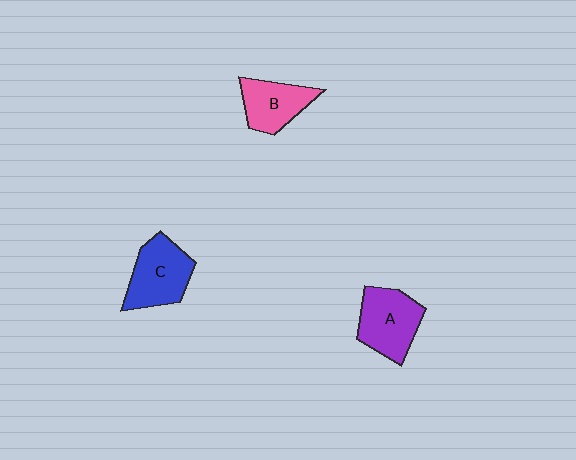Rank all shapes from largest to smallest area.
From largest to smallest: C (blue), A (purple), B (pink).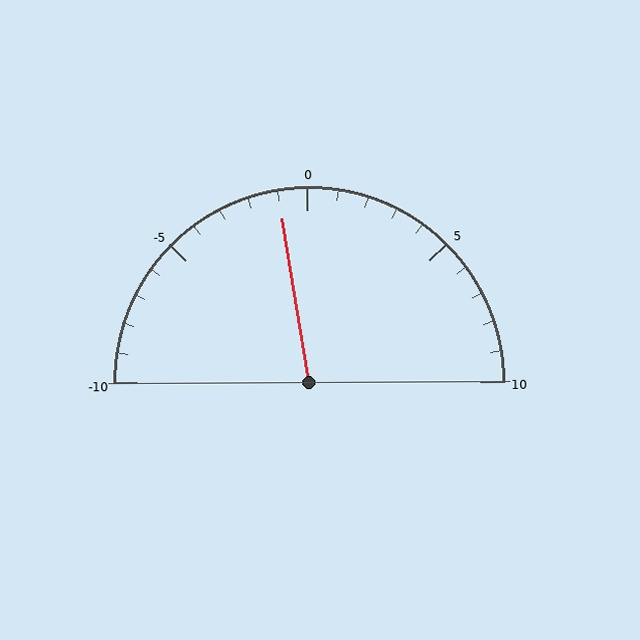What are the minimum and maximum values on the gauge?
The gauge ranges from -10 to 10.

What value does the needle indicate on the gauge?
The needle indicates approximately -1.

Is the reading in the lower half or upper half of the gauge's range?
The reading is in the lower half of the range (-10 to 10).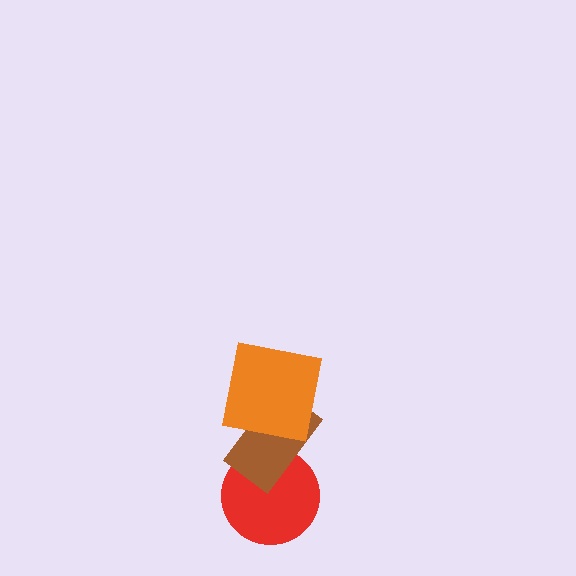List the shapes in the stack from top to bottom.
From top to bottom: the orange square, the brown rectangle, the red circle.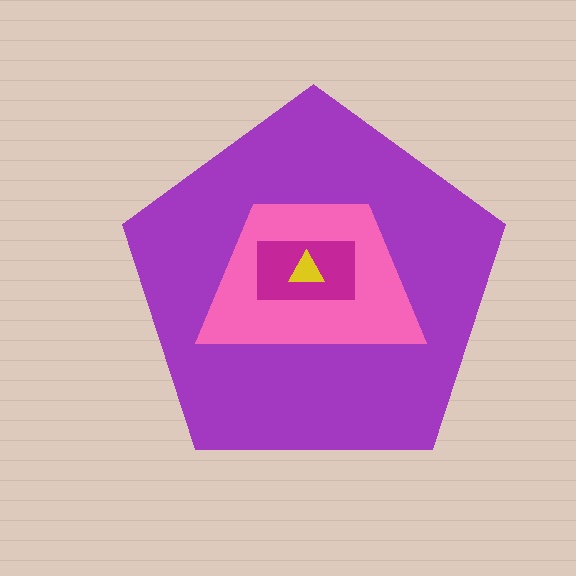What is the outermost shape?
The purple pentagon.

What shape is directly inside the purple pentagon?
The pink trapezoid.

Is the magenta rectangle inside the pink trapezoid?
Yes.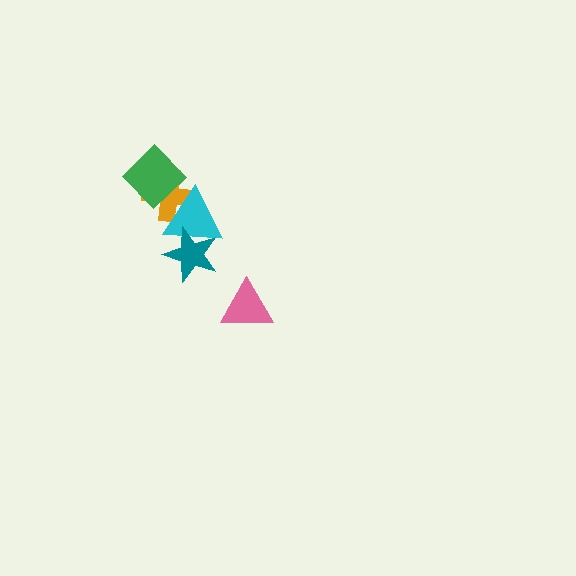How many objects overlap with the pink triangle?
0 objects overlap with the pink triangle.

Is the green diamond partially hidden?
No, no other shape covers it.